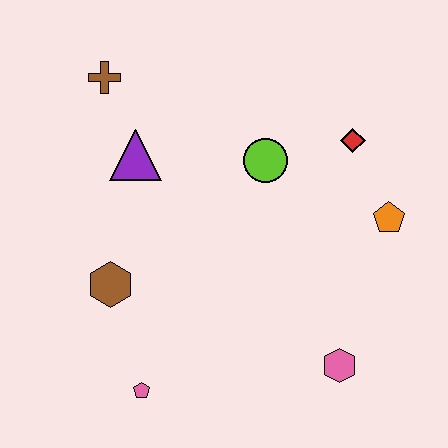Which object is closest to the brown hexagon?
The pink pentagon is closest to the brown hexagon.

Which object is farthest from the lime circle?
The pink pentagon is farthest from the lime circle.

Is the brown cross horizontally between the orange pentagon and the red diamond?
No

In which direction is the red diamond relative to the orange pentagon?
The red diamond is above the orange pentagon.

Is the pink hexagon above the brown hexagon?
No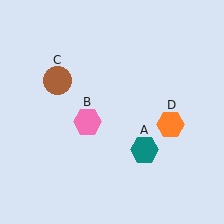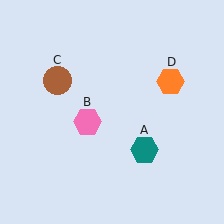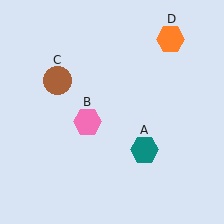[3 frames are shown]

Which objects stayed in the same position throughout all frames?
Teal hexagon (object A) and pink hexagon (object B) and brown circle (object C) remained stationary.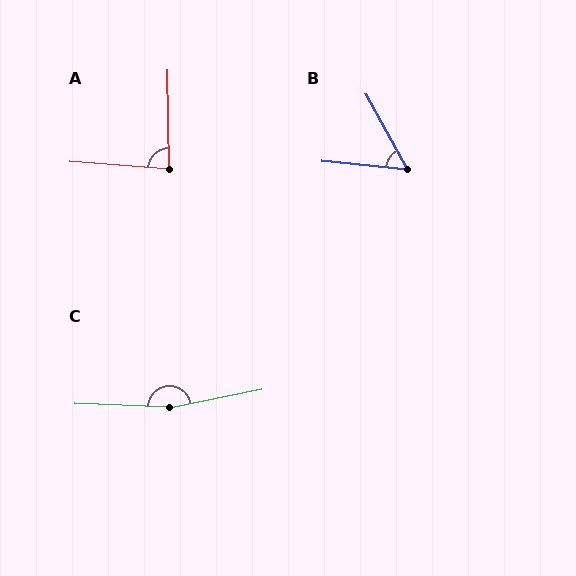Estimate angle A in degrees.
Approximately 85 degrees.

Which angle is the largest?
C, at approximately 167 degrees.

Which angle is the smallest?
B, at approximately 56 degrees.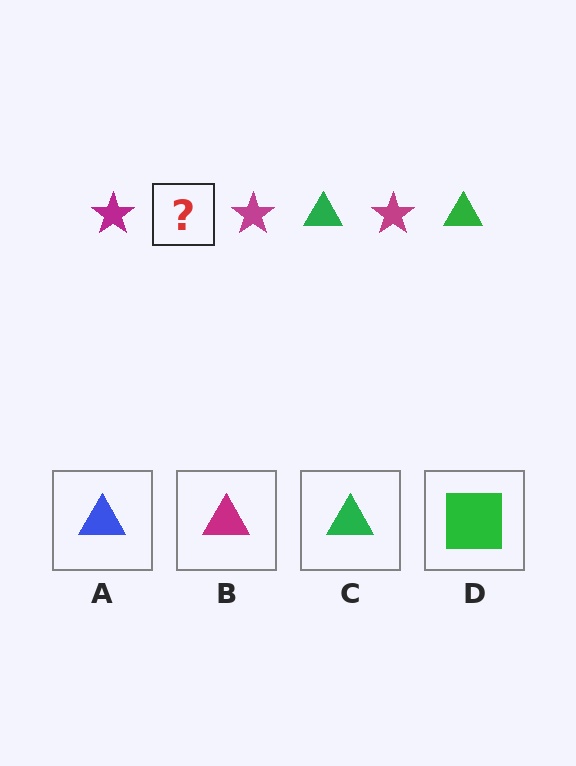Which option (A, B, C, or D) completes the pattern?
C.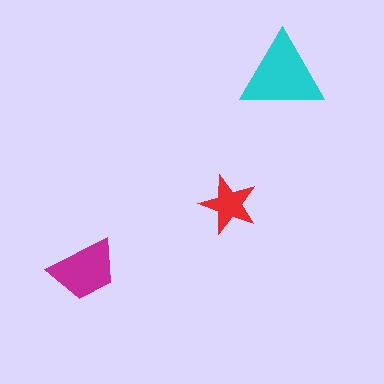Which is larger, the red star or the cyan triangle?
The cyan triangle.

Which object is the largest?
The cyan triangle.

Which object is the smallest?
The red star.